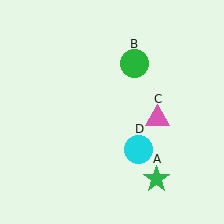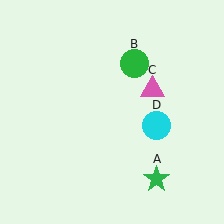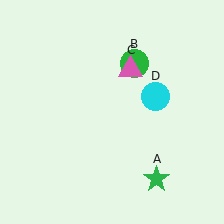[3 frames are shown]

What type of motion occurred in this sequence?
The pink triangle (object C), cyan circle (object D) rotated counterclockwise around the center of the scene.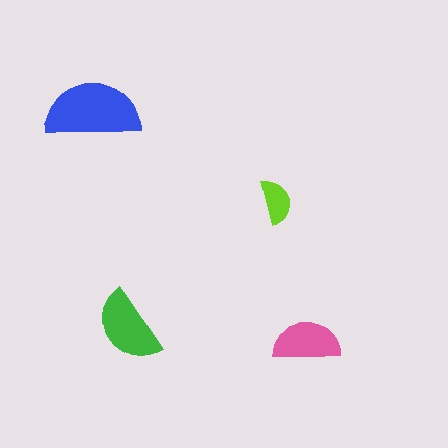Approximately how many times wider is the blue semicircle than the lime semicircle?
About 2 times wider.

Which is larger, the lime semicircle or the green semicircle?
The green one.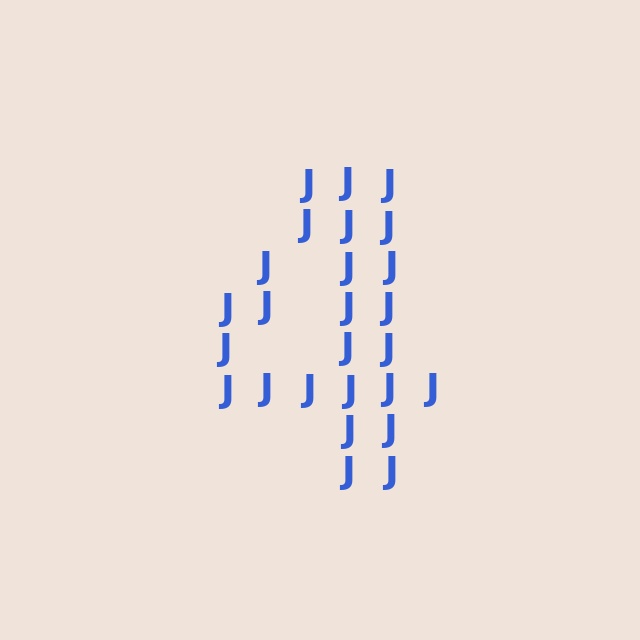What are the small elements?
The small elements are letter J's.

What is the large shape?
The large shape is the digit 4.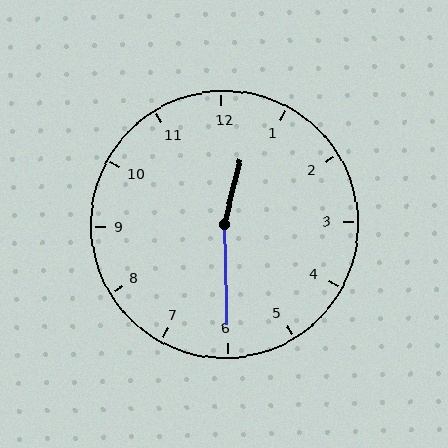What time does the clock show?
12:30.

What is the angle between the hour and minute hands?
Approximately 165 degrees.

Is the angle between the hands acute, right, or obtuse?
It is obtuse.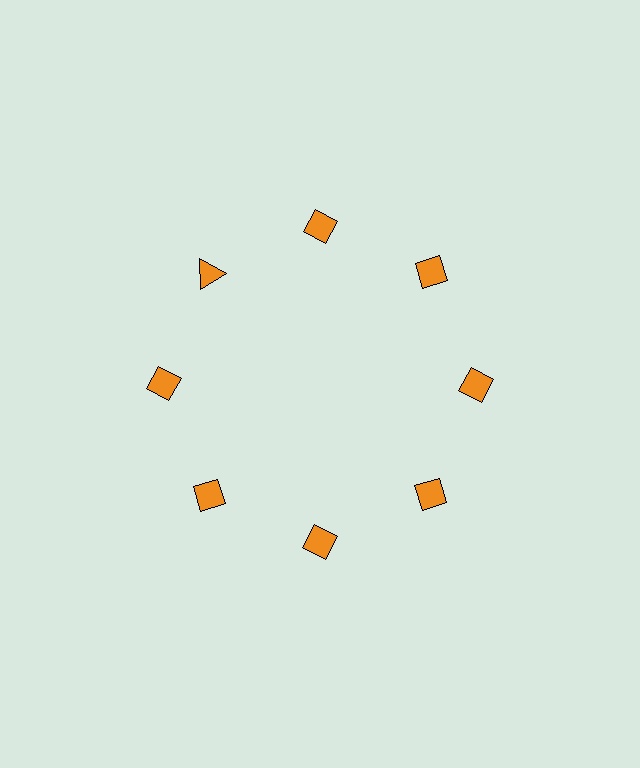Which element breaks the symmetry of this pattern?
The orange triangle at roughly the 10 o'clock position breaks the symmetry. All other shapes are orange diamonds.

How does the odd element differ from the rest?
It has a different shape: triangle instead of diamond.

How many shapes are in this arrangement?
There are 8 shapes arranged in a ring pattern.